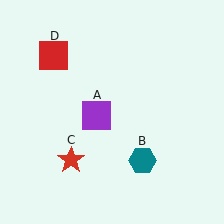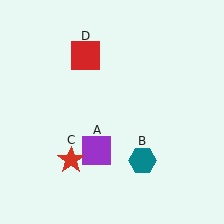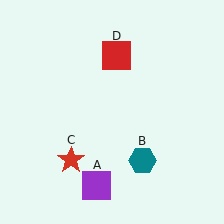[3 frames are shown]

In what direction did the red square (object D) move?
The red square (object D) moved right.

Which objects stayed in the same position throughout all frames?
Teal hexagon (object B) and red star (object C) remained stationary.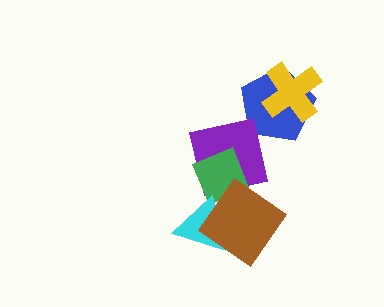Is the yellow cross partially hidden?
No, no other shape covers it.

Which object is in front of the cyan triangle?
The brown diamond is in front of the cyan triangle.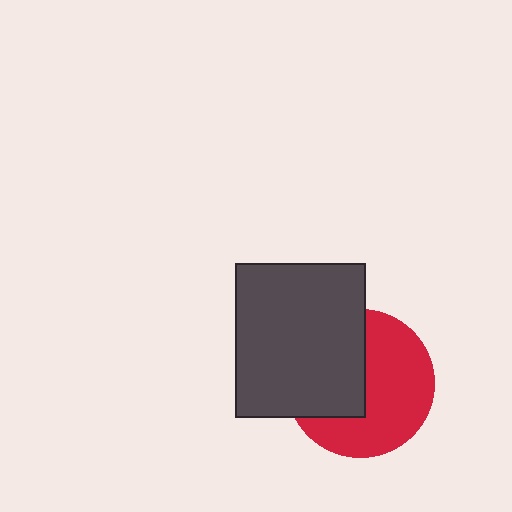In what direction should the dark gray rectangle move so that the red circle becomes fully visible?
The dark gray rectangle should move left. That is the shortest direction to clear the overlap and leave the red circle fully visible.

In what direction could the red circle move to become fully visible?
The red circle could move right. That would shift it out from behind the dark gray rectangle entirely.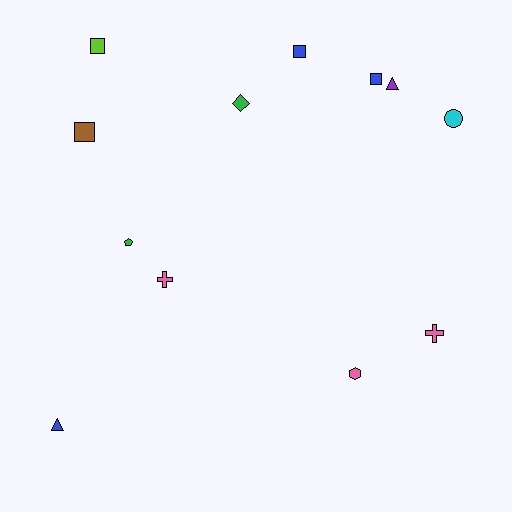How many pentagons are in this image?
There is 1 pentagon.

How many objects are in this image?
There are 12 objects.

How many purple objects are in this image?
There is 1 purple object.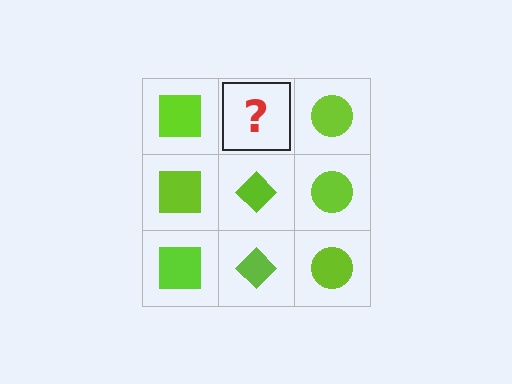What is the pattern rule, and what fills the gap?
The rule is that each column has a consistent shape. The gap should be filled with a lime diamond.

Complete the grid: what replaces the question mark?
The question mark should be replaced with a lime diamond.